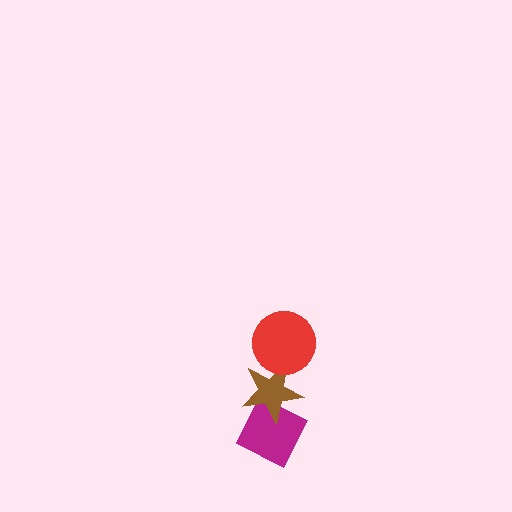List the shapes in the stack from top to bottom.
From top to bottom: the red circle, the brown star, the magenta diamond.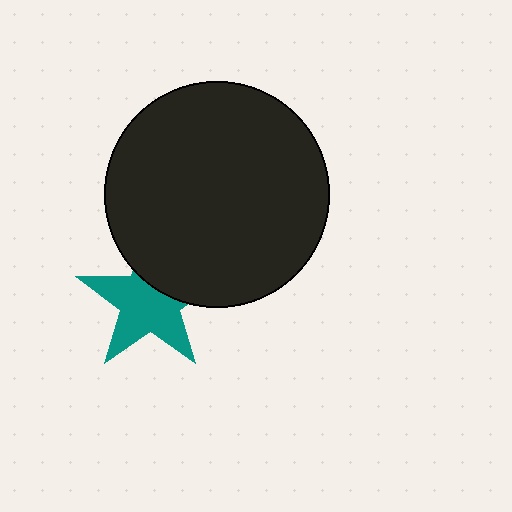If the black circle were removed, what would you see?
You would see the complete teal star.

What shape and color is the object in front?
The object in front is a black circle.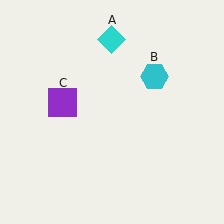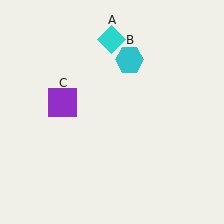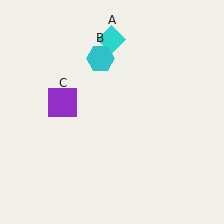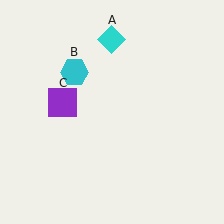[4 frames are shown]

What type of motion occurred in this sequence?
The cyan hexagon (object B) rotated counterclockwise around the center of the scene.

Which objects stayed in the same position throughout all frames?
Cyan diamond (object A) and purple square (object C) remained stationary.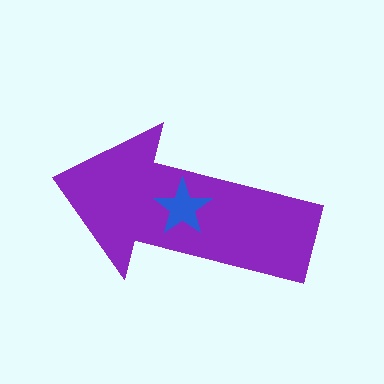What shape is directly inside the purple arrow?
The blue star.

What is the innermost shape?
The blue star.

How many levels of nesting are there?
2.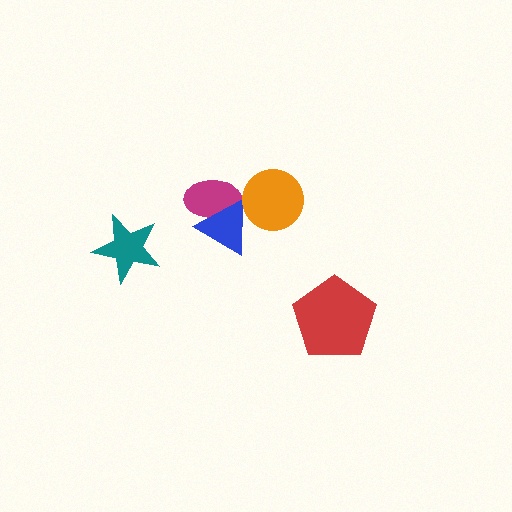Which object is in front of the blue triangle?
The orange circle is in front of the blue triangle.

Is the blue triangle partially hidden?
Yes, it is partially covered by another shape.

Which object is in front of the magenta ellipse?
The blue triangle is in front of the magenta ellipse.